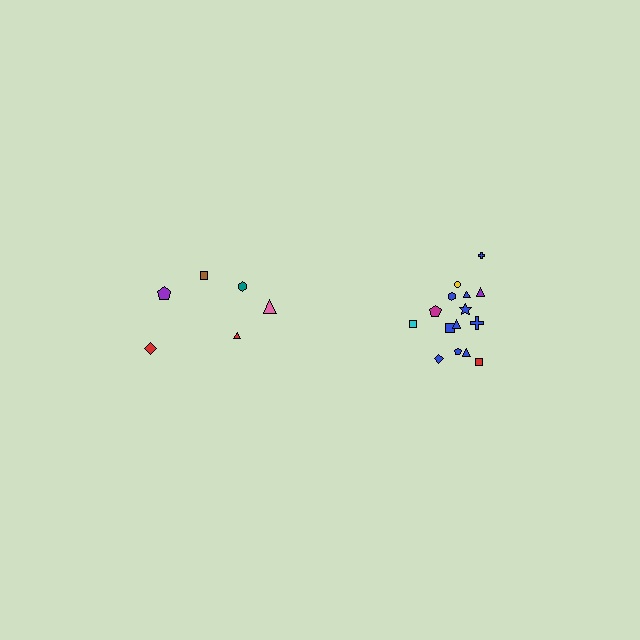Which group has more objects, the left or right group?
The right group.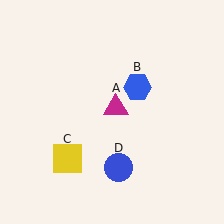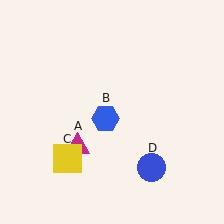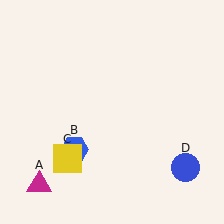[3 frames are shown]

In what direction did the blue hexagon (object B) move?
The blue hexagon (object B) moved down and to the left.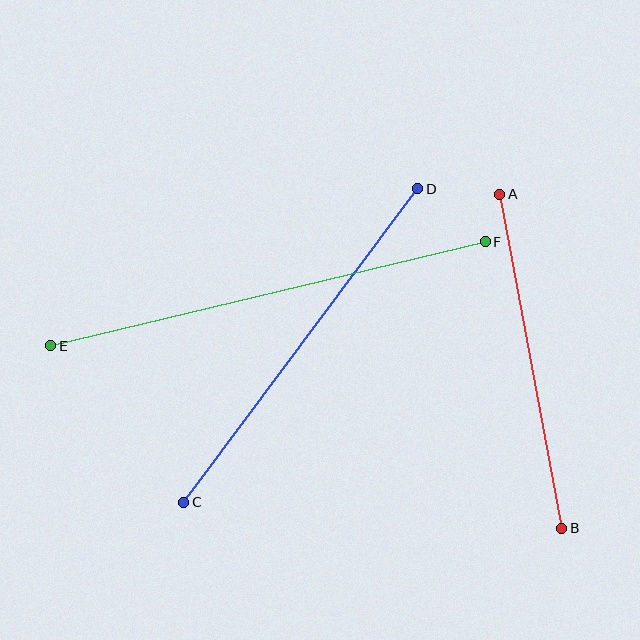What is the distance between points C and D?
The distance is approximately 391 pixels.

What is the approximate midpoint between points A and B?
The midpoint is at approximately (531, 361) pixels.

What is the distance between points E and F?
The distance is approximately 446 pixels.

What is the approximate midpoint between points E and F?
The midpoint is at approximately (268, 294) pixels.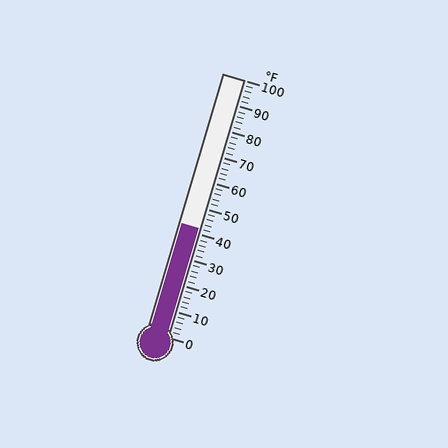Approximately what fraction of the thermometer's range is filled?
The thermometer is filled to approximately 40% of its range.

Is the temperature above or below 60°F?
The temperature is below 60°F.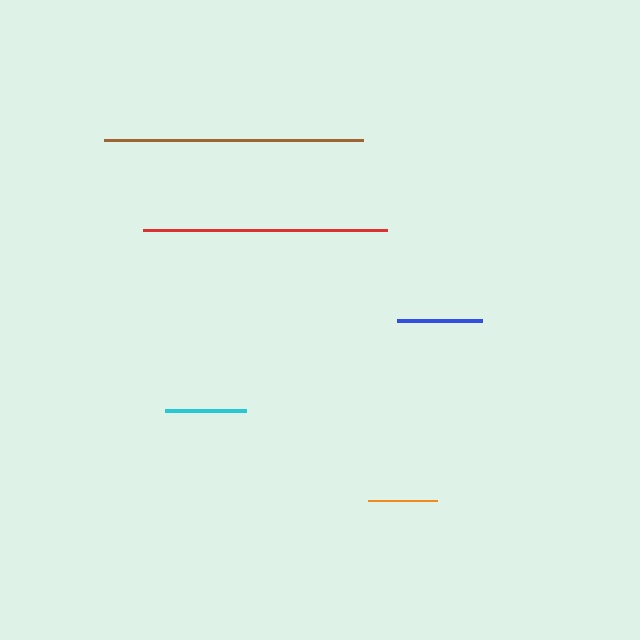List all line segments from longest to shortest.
From longest to shortest: brown, red, blue, cyan, orange.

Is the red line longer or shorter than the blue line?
The red line is longer than the blue line.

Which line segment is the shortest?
The orange line is the shortest at approximately 69 pixels.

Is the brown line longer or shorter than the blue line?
The brown line is longer than the blue line.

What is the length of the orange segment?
The orange segment is approximately 69 pixels long.